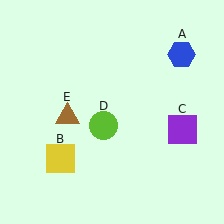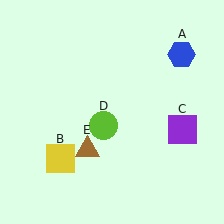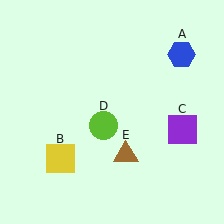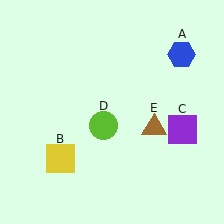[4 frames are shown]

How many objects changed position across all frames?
1 object changed position: brown triangle (object E).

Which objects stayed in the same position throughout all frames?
Blue hexagon (object A) and yellow square (object B) and purple square (object C) and lime circle (object D) remained stationary.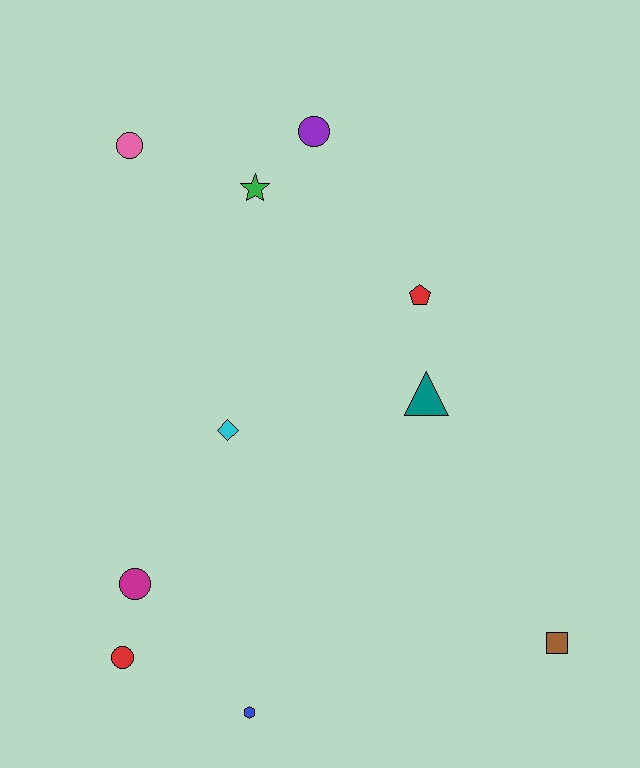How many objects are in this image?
There are 10 objects.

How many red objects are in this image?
There are 2 red objects.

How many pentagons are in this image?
There is 1 pentagon.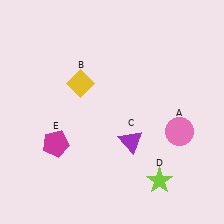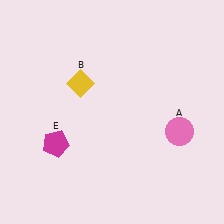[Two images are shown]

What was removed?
The purple triangle (C), the lime star (D) were removed in Image 2.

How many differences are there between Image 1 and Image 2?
There are 2 differences between the two images.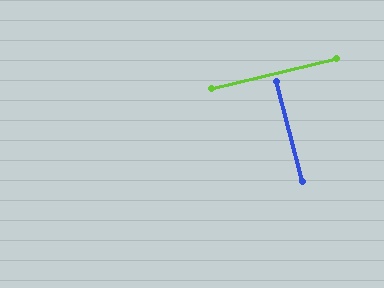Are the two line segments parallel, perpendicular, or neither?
Perpendicular — they meet at approximately 89°.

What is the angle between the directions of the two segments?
Approximately 89 degrees.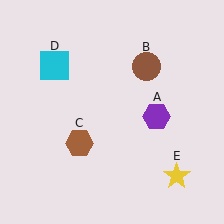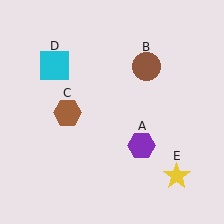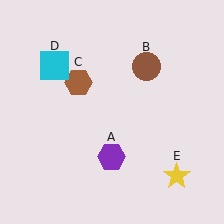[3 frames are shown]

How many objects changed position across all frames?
2 objects changed position: purple hexagon (object A), brown hexagon (object C).